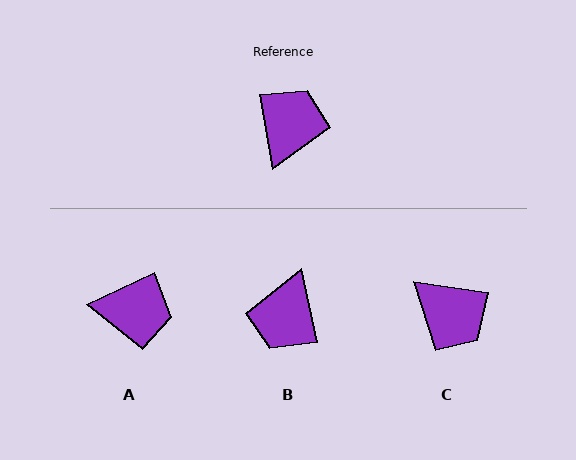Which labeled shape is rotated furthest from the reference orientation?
B, about 177 degrees away.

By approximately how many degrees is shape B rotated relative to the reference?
Approximately 177 degrees clockwise.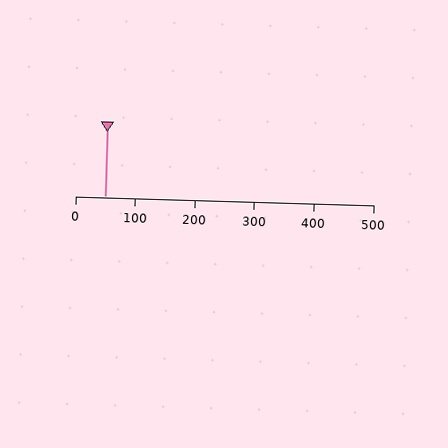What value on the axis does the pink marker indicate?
The marker indicates approximately 50.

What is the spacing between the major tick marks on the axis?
The major ticks are spaced 100 apart.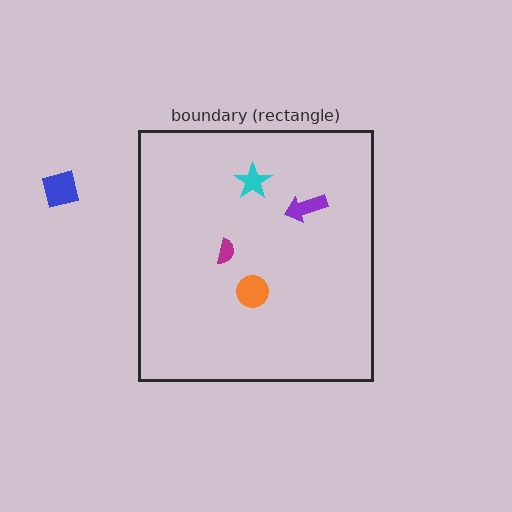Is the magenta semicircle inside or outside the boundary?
Inside.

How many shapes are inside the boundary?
4 inside, 1 outside.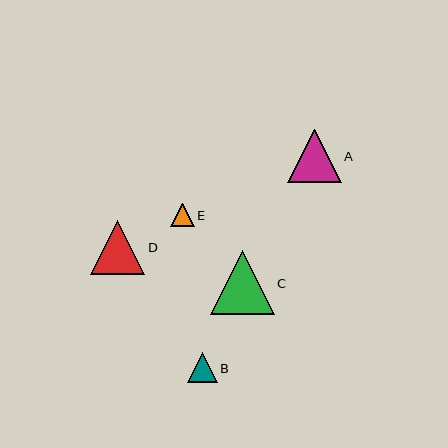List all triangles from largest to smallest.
From largest to smallest: C, D, A, B, E.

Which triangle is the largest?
Triangle C is the largest with a size of approximately 64 pixels.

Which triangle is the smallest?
Triangle E is the smallest with a size of approximately 23 pixels.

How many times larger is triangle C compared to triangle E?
Triangle C is approximately 2.7 times the size of triangle E.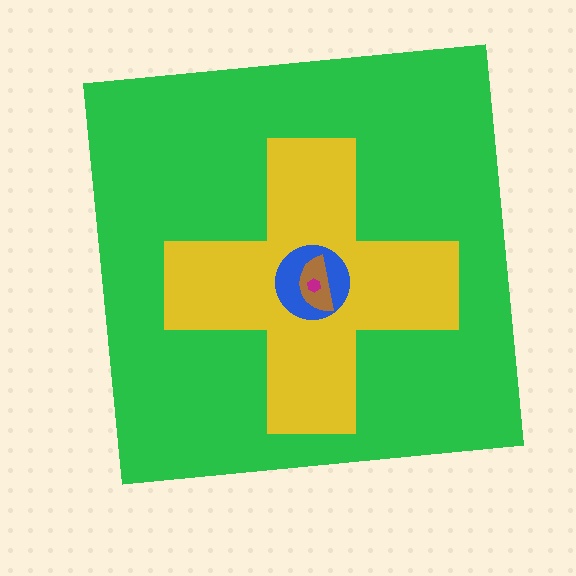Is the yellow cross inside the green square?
Yes.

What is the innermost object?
The magenta hexagon.